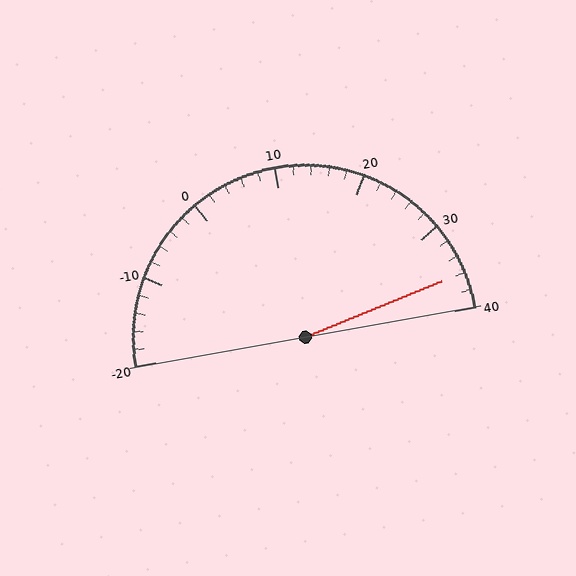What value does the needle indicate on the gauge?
The needle indicates approximately 36.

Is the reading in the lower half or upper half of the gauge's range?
The reading is in the upper half of the range (-20 to 40).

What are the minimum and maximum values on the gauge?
The gauge ranges from -20 to 40.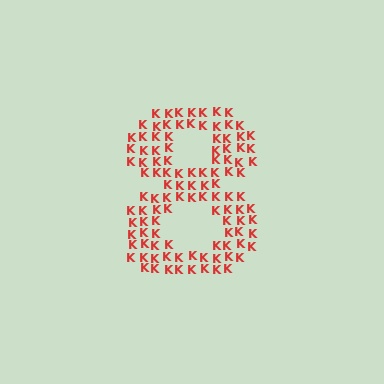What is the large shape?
The large shape is the digit 8.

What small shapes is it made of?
It is made of small letter K's.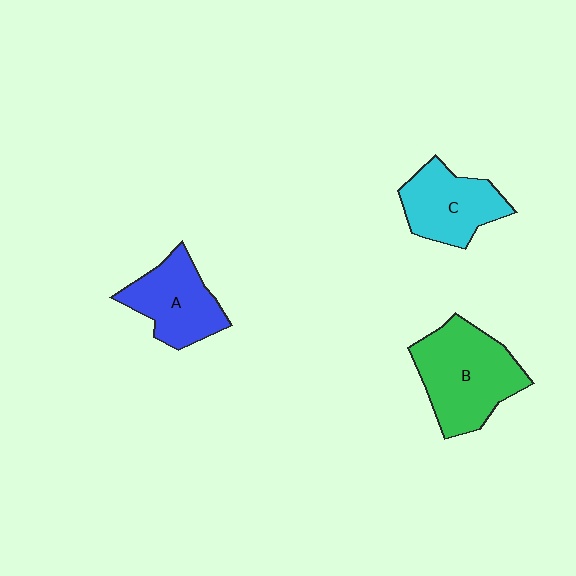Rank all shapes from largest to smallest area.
From largest to smallest: B (green), C (cyan), A (blue).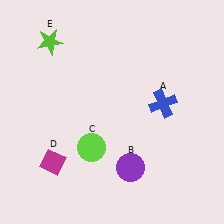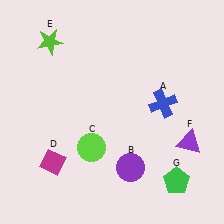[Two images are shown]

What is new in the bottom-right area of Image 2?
A purple triangle (F) was added in the bottom-right area of Image 2.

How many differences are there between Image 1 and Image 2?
There are 2 differences between the two images.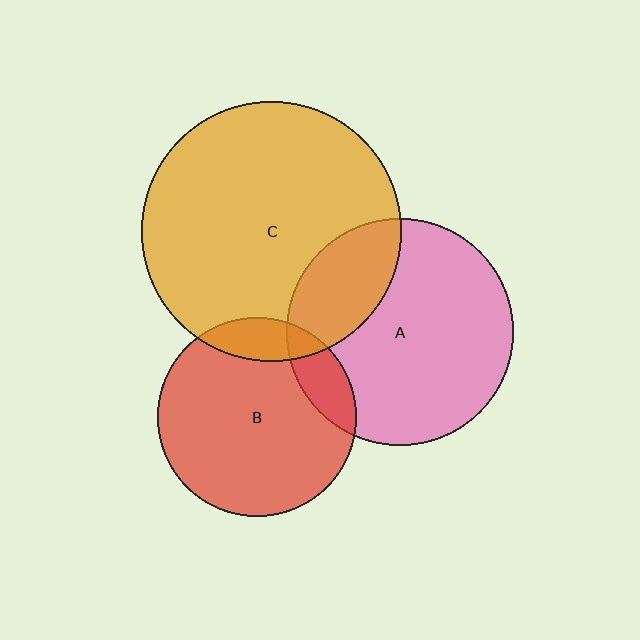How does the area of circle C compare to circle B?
Approximately 1.7 times.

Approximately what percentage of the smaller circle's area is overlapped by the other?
Approximately 15%.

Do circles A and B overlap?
Yes.